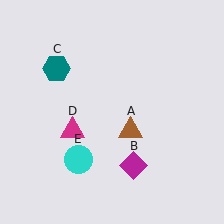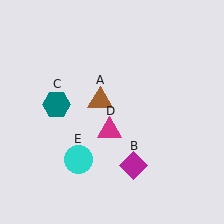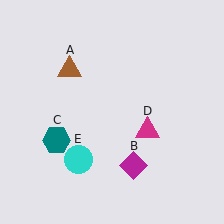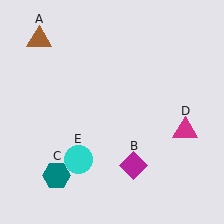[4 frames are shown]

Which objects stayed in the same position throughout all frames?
Magenta diamond (object B) and cyan circle (object E) remained stationary.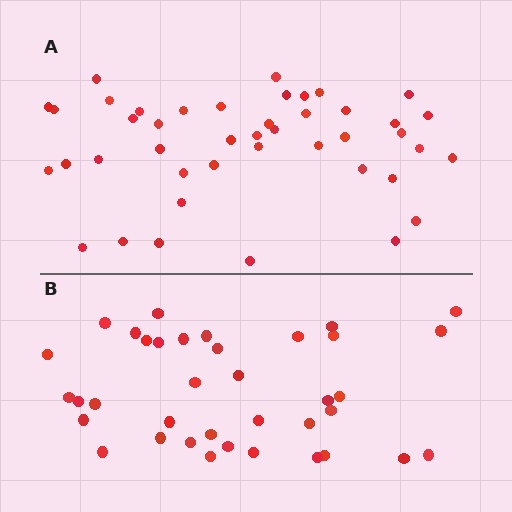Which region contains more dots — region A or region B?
Region A (the top region) has more dots.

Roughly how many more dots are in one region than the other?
Region A has about 6 more dots than region B.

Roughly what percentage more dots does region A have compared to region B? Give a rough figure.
About 15% more.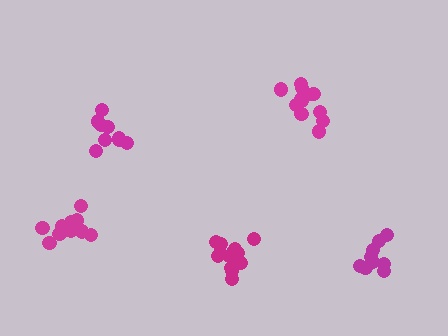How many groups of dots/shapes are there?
There are 5 groups.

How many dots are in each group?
Group 1: 9 dots, Group 2: 9 dots, Group 3: 13 dots, Group 4: 13 dots, Group 5: 12 dots (56 total).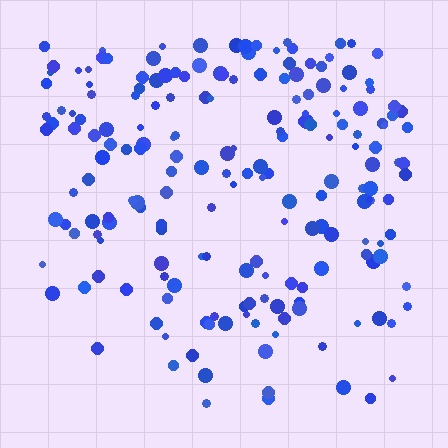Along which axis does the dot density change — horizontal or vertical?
Vertical.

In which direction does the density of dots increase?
From bottom to top, with the top side densest.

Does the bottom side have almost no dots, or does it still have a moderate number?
Still a moderate number, just noticeably fewer than the top.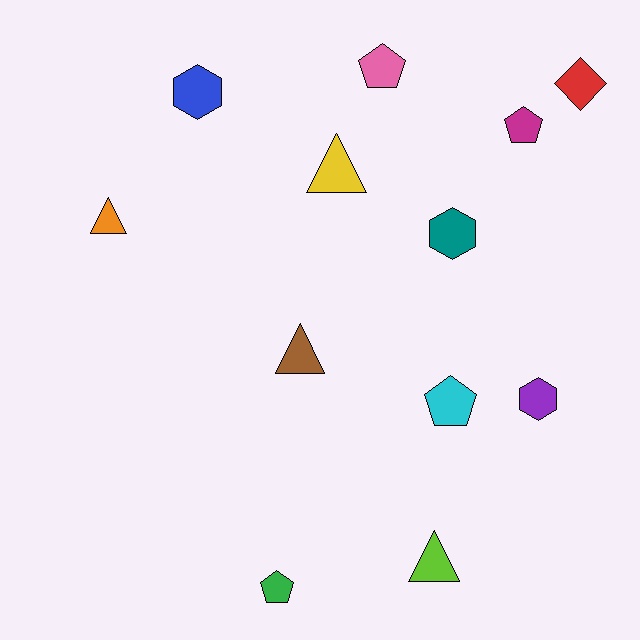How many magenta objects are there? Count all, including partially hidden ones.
There is 1 magenta object.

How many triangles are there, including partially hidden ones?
There are 4 triangles.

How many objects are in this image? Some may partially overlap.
There are 12 objects.